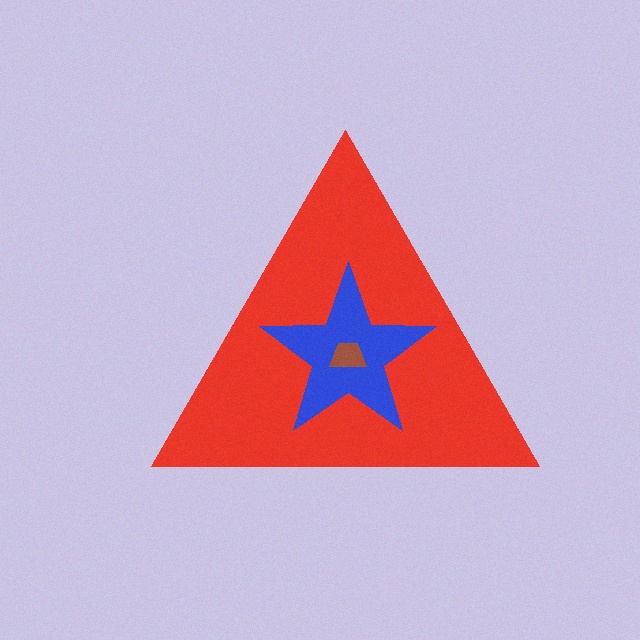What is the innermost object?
The brown trapezoid.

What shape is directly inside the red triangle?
The blue star.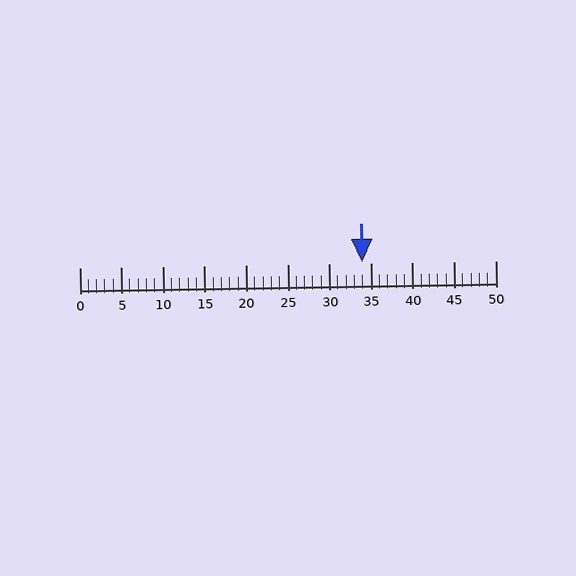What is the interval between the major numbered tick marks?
The major tick marks are spaced 5 units apart.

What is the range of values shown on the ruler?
The ruler shows values from 0 to 50.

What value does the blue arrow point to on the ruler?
The blue arrow points to approximately 34.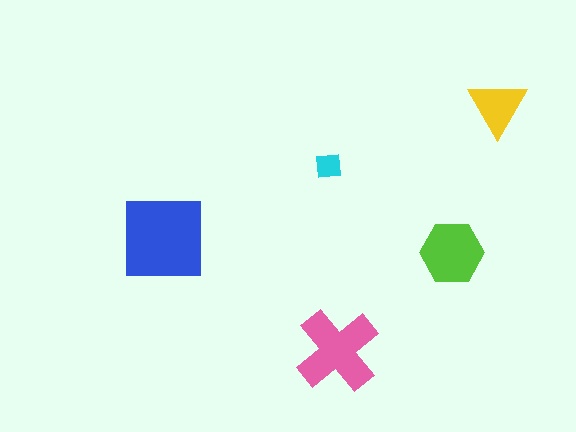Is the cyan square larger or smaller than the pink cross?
Smaller.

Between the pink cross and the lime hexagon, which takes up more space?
The pink cross.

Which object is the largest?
The blue square.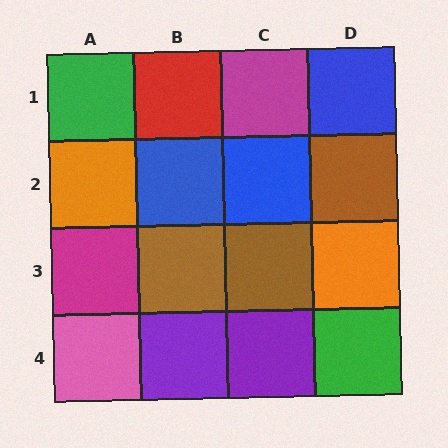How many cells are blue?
3 cells are blue.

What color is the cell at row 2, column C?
Blue.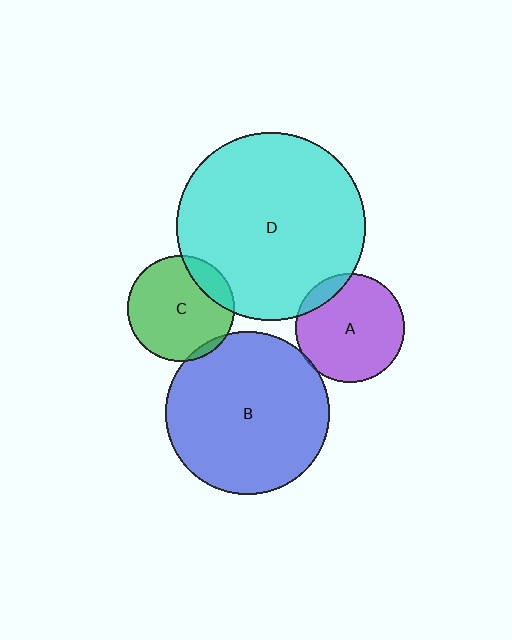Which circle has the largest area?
Circle D (cyan).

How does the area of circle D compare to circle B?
Approximately 1.3 times.